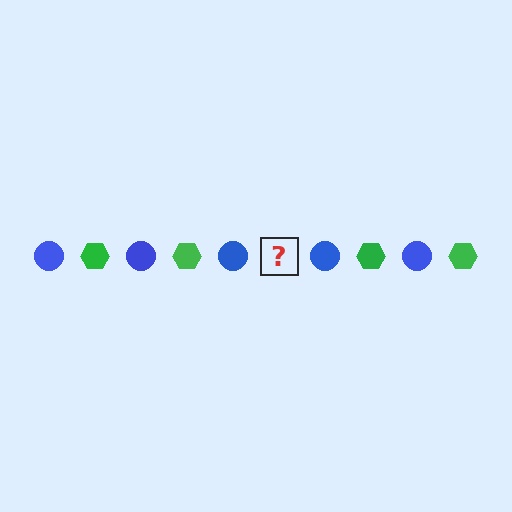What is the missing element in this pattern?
The missing element is a green hexagon.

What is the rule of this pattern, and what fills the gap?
The rule is that the pattern alternates between blue circle and green hexagon. The gap should be filled with a green hexagon.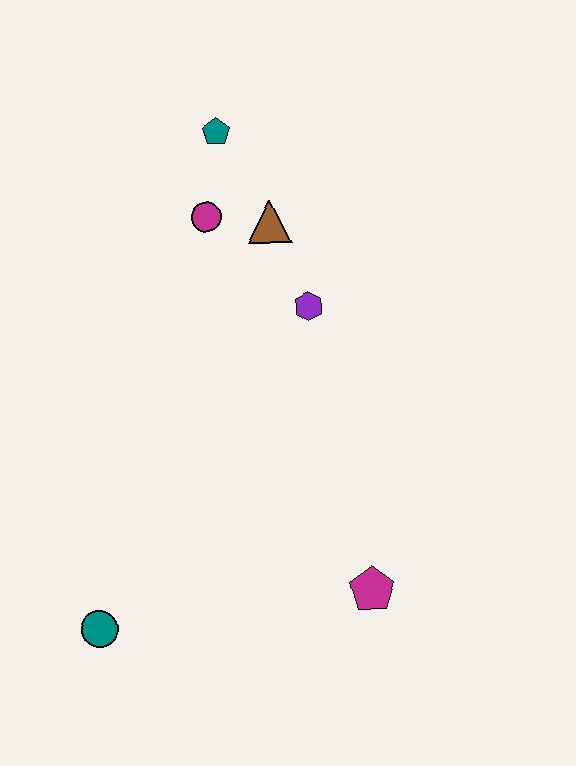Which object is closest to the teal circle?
The magenta pentagon is closest to the teal circle.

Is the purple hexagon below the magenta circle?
Yes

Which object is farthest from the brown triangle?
The teal circle is farthest from the brown triangle.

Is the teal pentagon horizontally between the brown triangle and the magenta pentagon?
No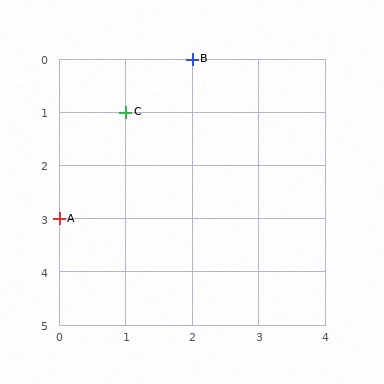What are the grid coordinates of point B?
Point B is at grid coordinates (2, 0).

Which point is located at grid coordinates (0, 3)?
Point A is at (0, 3).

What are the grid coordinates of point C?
Point C is at grid coordinates (1, 1).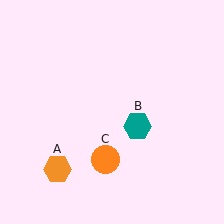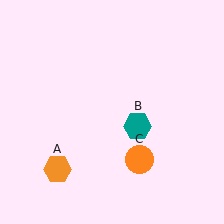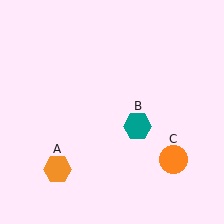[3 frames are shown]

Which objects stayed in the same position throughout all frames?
Orange hexagon (object A) and teal hexagon (object B) remained stationary.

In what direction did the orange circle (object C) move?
The orange circle (object C) moved right.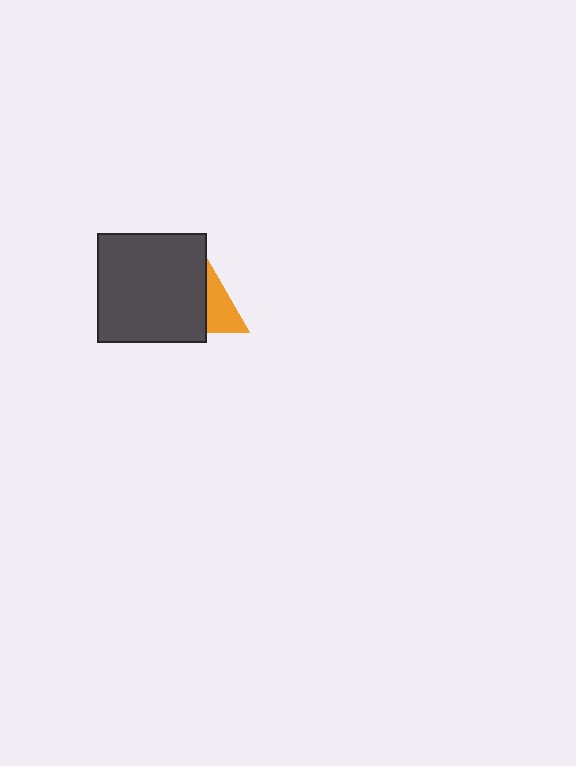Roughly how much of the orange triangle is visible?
A small part of it is visible (roughly 41%).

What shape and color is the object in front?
The object in front is a dark gray square.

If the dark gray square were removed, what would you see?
You would see the complete orange triangle.